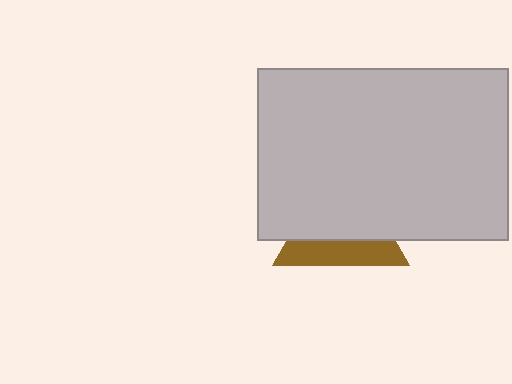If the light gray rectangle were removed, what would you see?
You would see the complete brown triangle.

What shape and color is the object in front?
The object in front is a light gray rectangle.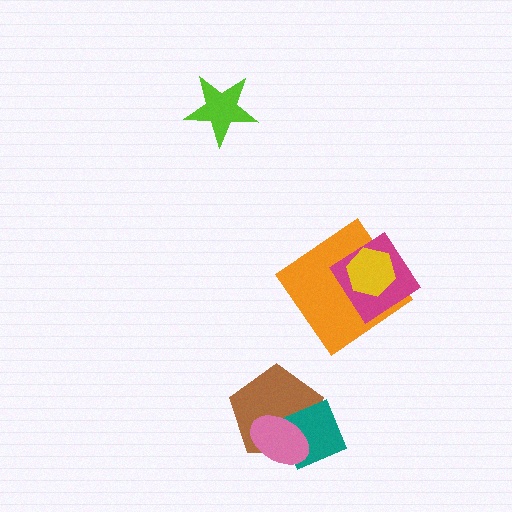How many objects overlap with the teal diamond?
2 objects overlap with the teal diamond.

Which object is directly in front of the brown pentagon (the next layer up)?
The teal diamond is directly in front of the brown pentagon.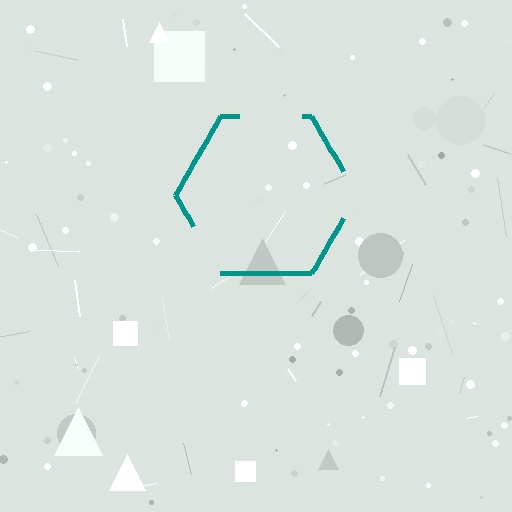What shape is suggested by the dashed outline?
The dashed outline suggests a hexagon.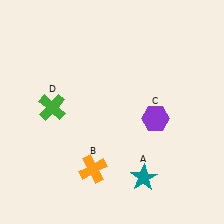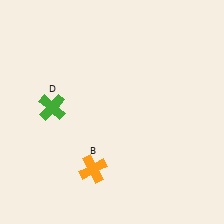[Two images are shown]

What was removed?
The purple hexagon (C), the teal star (A) were removed in Image 2.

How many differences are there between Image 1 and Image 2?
There are 2 differences between the two images.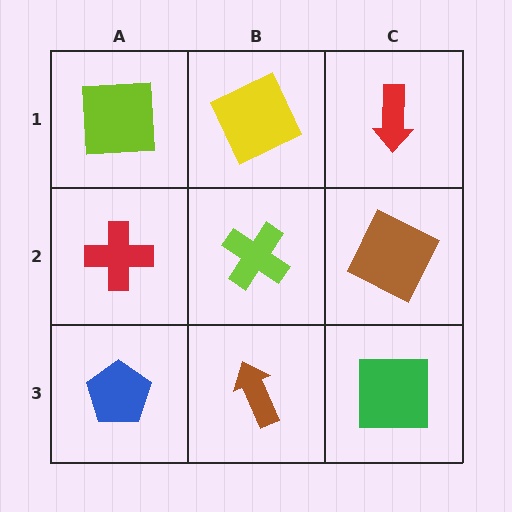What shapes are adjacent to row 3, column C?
A brown square (row 2, column C), a brown arrow (row 3, column B).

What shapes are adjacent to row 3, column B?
A lime cross (row 2, column B), a blue pentagon (row 3, column A), a green square (row 3, column C).